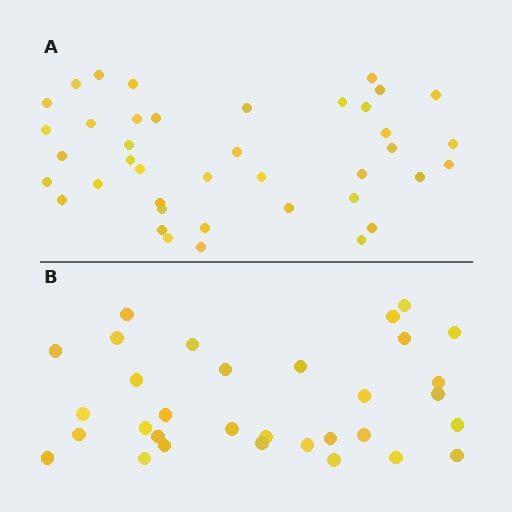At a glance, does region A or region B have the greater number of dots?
Region A (the top region) has more dots.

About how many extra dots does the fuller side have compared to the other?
Region A has roughly 8 or so more dots than region B.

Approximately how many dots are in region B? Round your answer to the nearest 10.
About 30 dots. (The exact count is 32, which rounds to 30.)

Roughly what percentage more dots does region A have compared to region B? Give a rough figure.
About 25% more.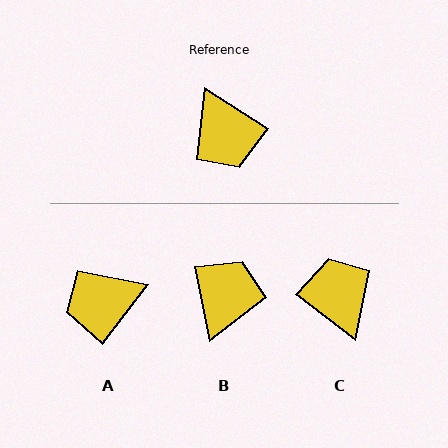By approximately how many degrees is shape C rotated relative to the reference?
Approximately 175 degrees counter-clockwise.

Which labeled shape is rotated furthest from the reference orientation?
C, about 175 degrees away.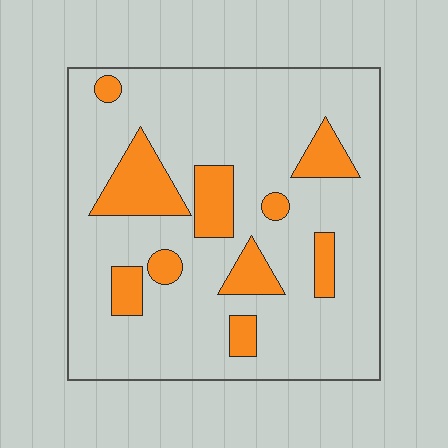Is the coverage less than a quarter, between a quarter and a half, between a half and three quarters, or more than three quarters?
Less than a quarter.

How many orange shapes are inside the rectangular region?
10.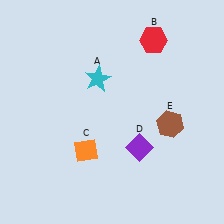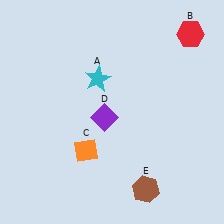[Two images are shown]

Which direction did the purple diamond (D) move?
The purple diamond (D) moved left.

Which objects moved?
The objects that moved are: the red hexagon (B), the purple diamond (D), the brown hexagon (E).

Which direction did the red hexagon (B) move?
The red hexagon (B) moved right.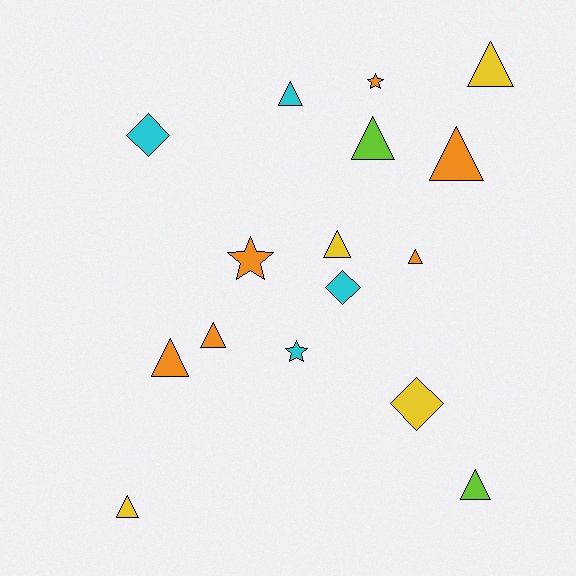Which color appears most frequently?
Orange, with 6 objects.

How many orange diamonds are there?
There are no orange diamonds.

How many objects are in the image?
There are 16 objects.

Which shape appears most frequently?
Triangle, with 10 objects.